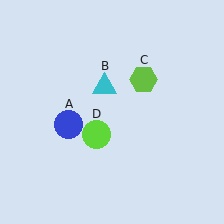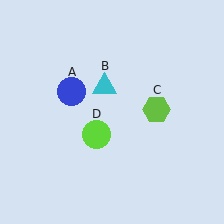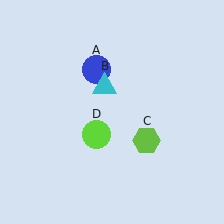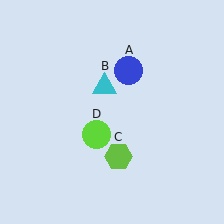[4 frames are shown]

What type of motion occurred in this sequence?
The blue circle (object A), lime hexagon (object C) rotated clockwise around the center of the scene.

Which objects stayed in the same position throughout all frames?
Cyan triangle (object B) and lime circle (object D) remained stationary.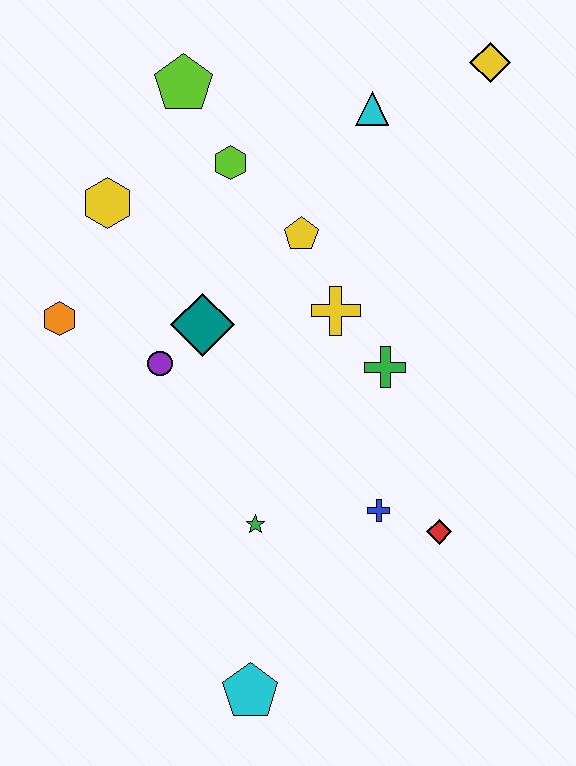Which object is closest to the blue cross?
The red diamond is closest to the blue cross.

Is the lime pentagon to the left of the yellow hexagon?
No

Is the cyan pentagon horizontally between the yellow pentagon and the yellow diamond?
No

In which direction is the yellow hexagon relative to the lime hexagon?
The yellow hexagon is to the left of the lime hexagon.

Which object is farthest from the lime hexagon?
The cyan pentagon is farthest from the lime hexagon.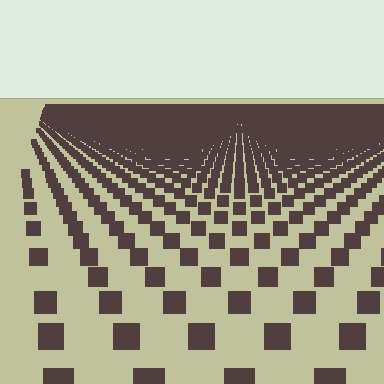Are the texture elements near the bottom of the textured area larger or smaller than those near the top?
Larger. Near the bottom, elements are closer to the viewer and appear at a bigger on-screen size.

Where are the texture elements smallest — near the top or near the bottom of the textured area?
Near the top.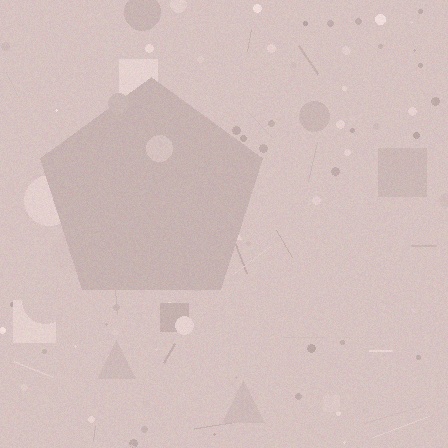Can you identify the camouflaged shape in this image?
The camouflaged shape is a pentagon.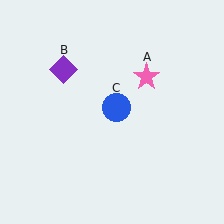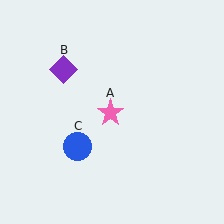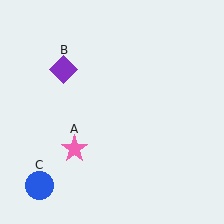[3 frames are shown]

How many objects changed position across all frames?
2 objects changed position: pink star (object A), blue circle (object C).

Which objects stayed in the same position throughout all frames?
Purple diamond (object B) remained stationary.